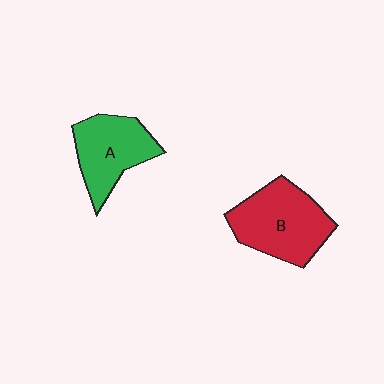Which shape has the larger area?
Shape B (red).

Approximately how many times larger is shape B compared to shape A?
Approximately 1.2 times.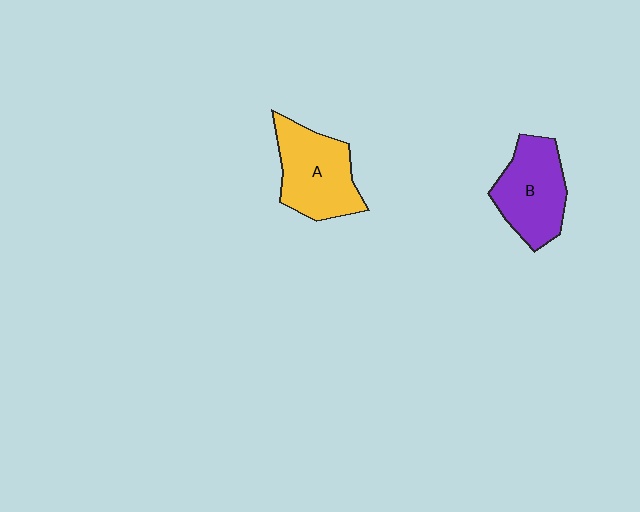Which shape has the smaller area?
Shape B (purple).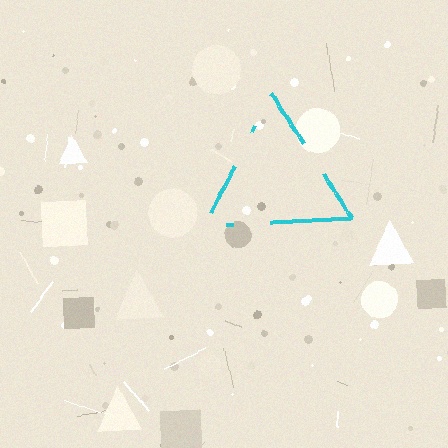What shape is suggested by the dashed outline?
The dashed outline suggests a triangle.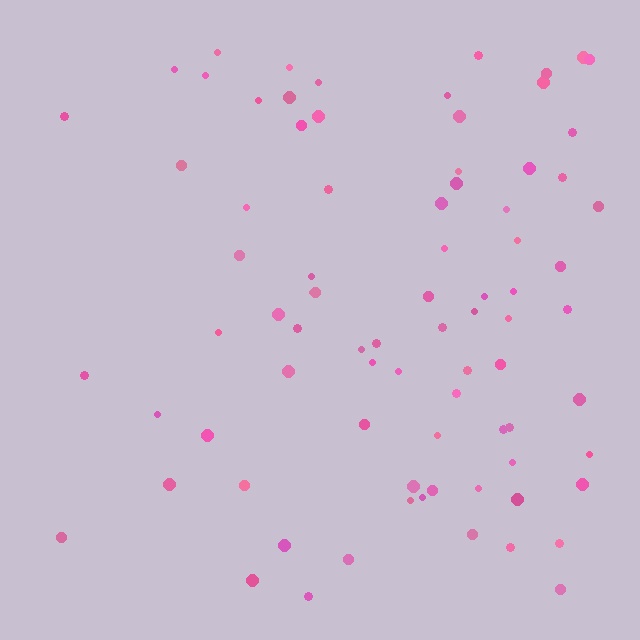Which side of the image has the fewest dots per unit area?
The left.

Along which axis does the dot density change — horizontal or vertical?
Horizontal.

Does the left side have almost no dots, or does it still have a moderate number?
Still a moderate number, just noticeably fewer than the right.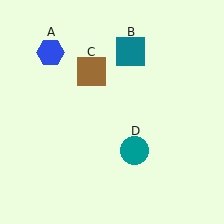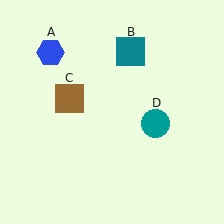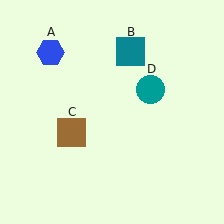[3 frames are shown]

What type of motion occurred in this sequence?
The brown square (object C), teal circle (object D) rotated counterclockwise around the center of the scene.